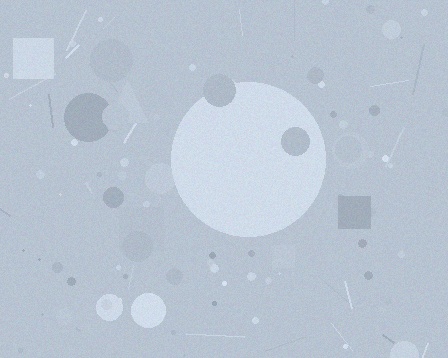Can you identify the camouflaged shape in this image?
The camouflaged shape is a circle.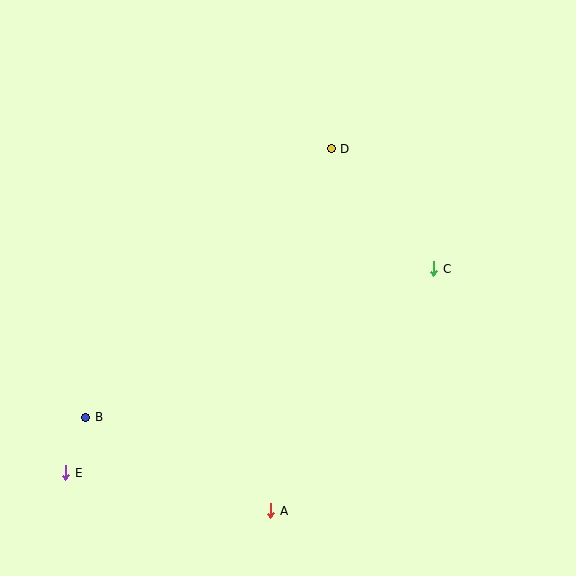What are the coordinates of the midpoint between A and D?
The midpoint between A and D is at (301, 330).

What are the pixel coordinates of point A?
Point A is at (271, 511).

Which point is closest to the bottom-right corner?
Point A is closest to the bottom-right corner.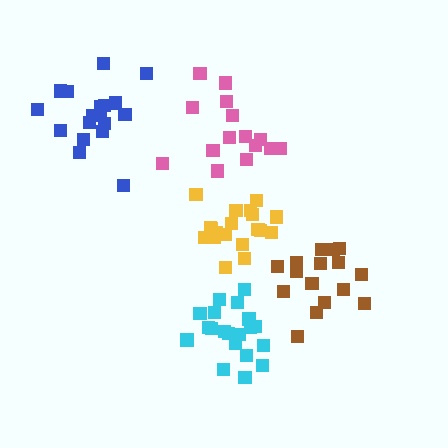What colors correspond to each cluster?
The clusters are colored: yellow, brown, blue, pink, cyan.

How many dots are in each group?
Group 1: 19 dots, Group 2: 16 dots, Group 3: 18 dots, Group 4: 16 dots, Group 5: 20 dots (89 total).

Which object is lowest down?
The cyan cluster is bottommost.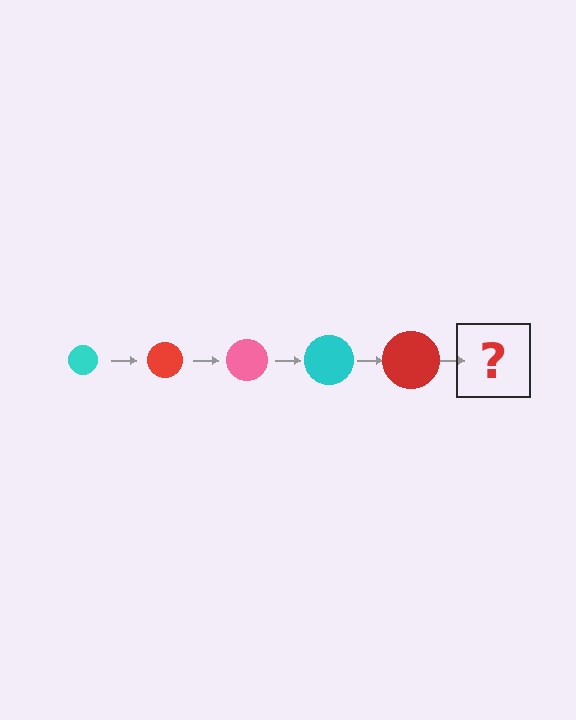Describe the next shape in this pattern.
It should be a pink circle, larger than the previous one.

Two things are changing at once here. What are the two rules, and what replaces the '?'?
The two rules are that the circle grows larger each step and the color cycles through cyan, red, and pink. The '?' should be a pink circle, larger than the previous one.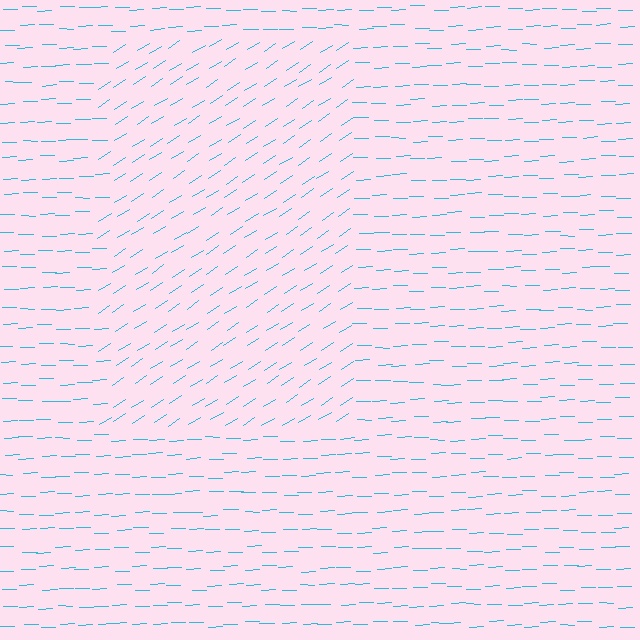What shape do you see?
I see a rectangle.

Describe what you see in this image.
The image is filled with small cyan line segments. A rectangle region in the image has lines oriented differently from the surrounding lines, creating a visible texture boundary.